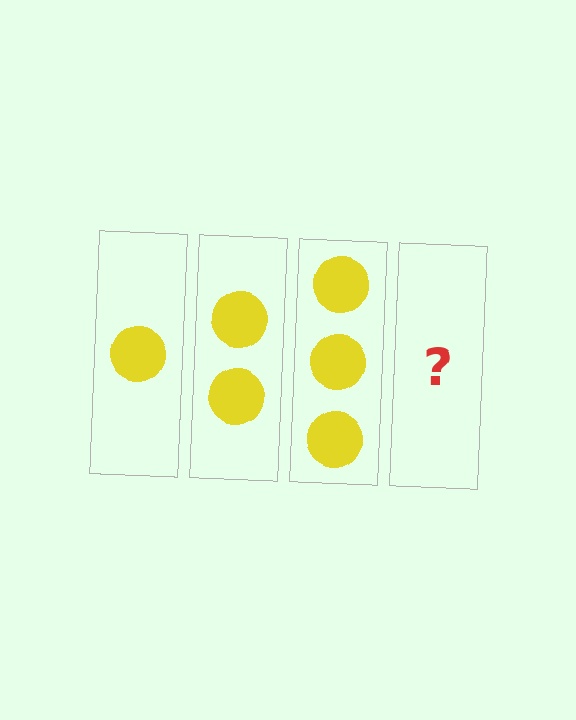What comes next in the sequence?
The next element should be 4 circles.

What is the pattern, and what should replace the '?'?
The pattern is that each step adds one more circle. The '?' should be 4 circles.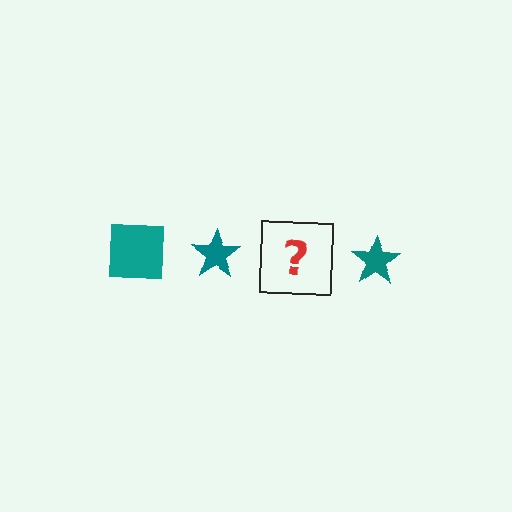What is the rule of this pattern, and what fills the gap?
The rule is that the pattern cycles through square, star shapes in teal. The gap should be filled with a teal square.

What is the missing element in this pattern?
The missing element is a teal square.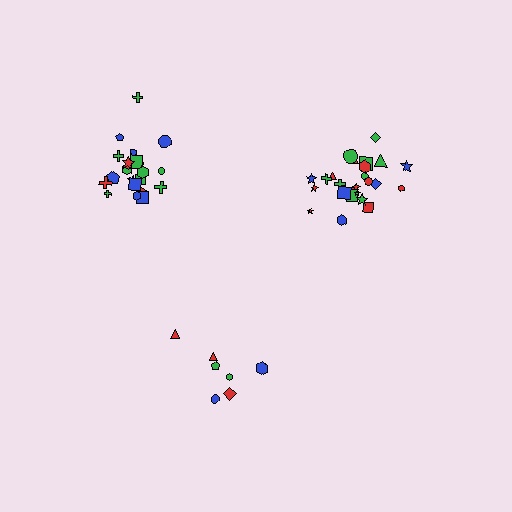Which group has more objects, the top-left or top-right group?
The top-right group.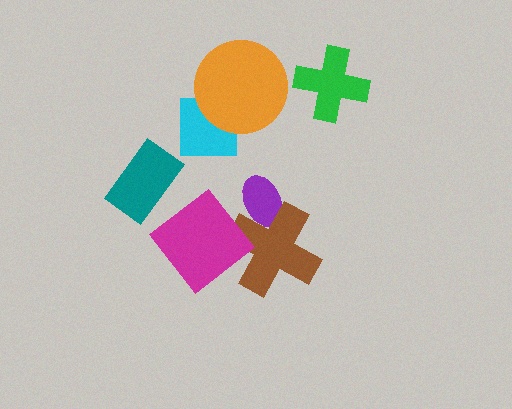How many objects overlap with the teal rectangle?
0 objects overlap with the teal rectangle.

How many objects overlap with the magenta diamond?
1 object overlaps with the magenta diamond.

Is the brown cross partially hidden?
Yes, it is partially covered by another shape.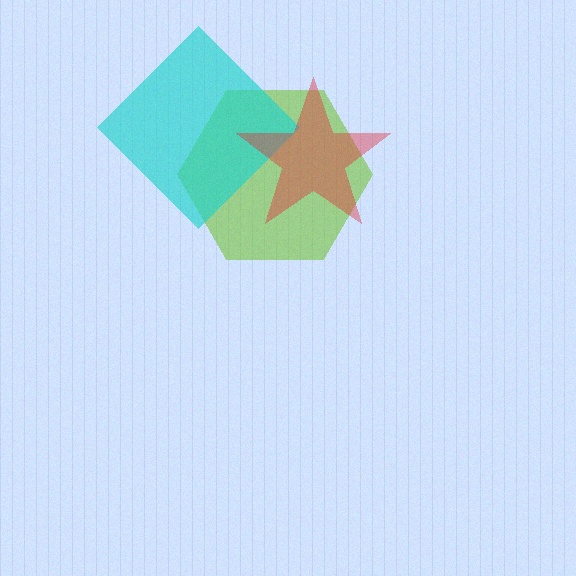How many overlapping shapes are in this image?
There are 3 overlapping shapes in the image.